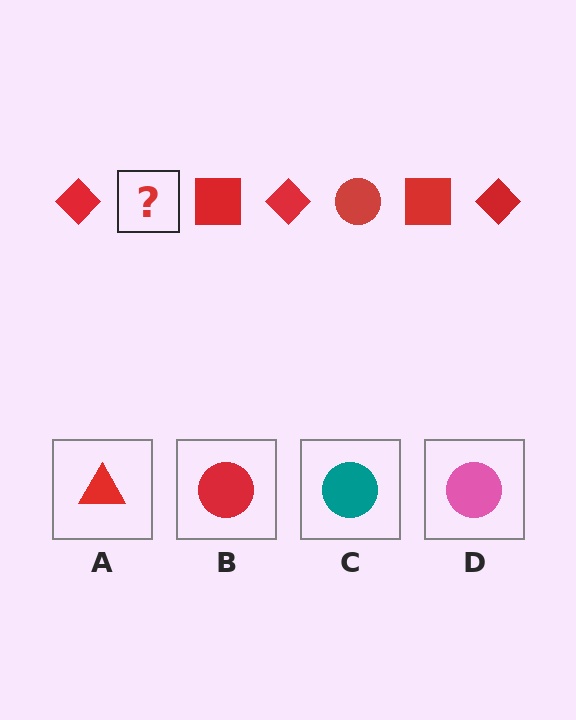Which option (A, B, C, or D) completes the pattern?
B.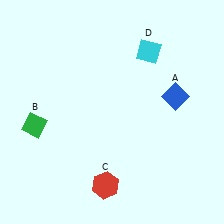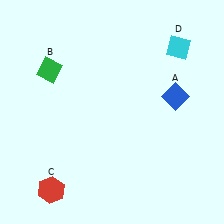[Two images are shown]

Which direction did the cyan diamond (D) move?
The cyan diamond (D) moved right.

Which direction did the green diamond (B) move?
The green diamond (B) moved up.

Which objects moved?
The objects that moved are: the green diamond (B), the red hexagon (C), the cyan diamond (D).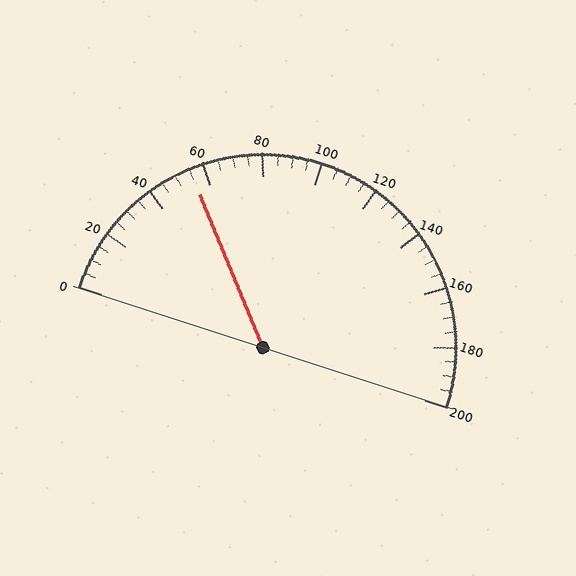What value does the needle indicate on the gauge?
The needle indicates approximately 55.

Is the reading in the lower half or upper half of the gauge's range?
The reading is in the lower half of the range (0 to 200).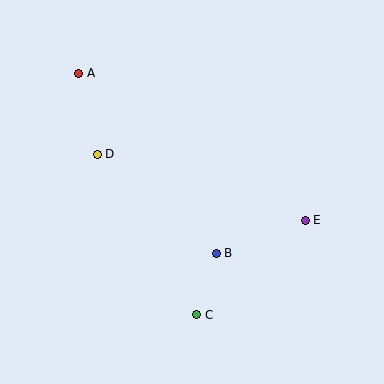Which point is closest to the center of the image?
Point B at (216, 253) is closest to the center.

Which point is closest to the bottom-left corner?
Point C is closest to the bottom-left corner.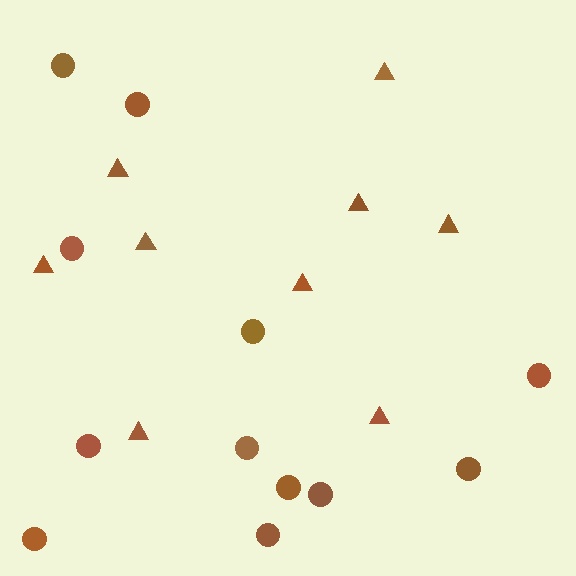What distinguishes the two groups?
There are 2 groups: one group of circles (12) and one group of triangles (9).